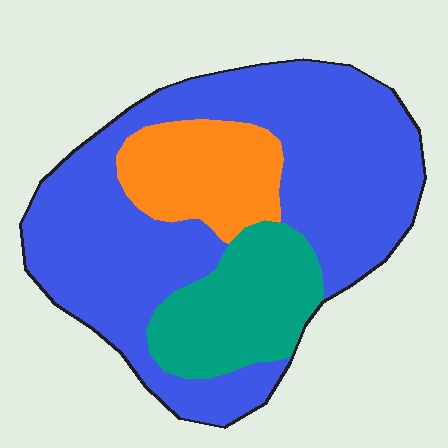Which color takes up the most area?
Blue, at roughly 65%.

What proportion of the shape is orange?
Orange takes up less than a sixth of the shape.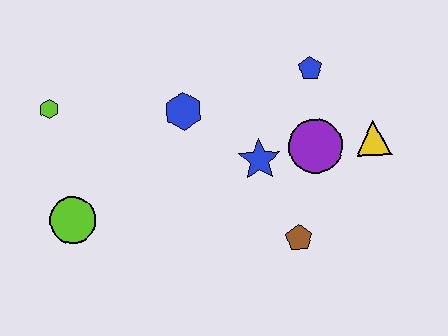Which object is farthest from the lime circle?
The yellow triangle is farthest from the lime circle.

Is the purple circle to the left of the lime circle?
No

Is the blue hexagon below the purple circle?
No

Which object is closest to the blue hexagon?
The blue star is closest to the blue hexagon.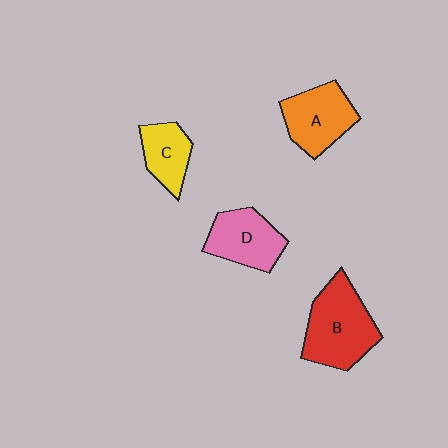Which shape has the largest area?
Shape B (red).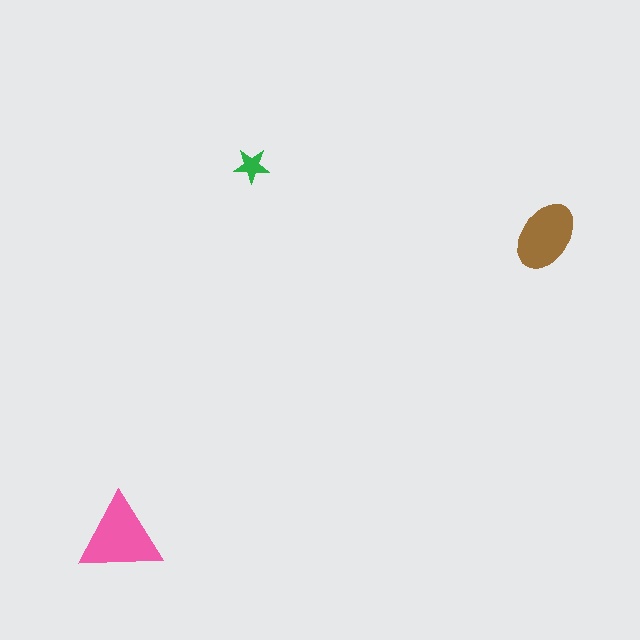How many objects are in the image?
There are 3 objects in the image.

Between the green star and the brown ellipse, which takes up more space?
The brown ellipse.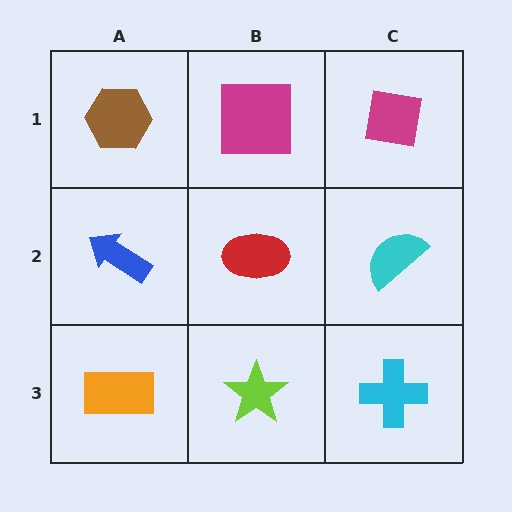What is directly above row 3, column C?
A cyan semicircle.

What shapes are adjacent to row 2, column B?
A magenta square (row 1, column B), a lime star (row 3, column B), a blue arrow (row 2, column A), a cyan semicircle (row 2, column C).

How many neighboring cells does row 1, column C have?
2.